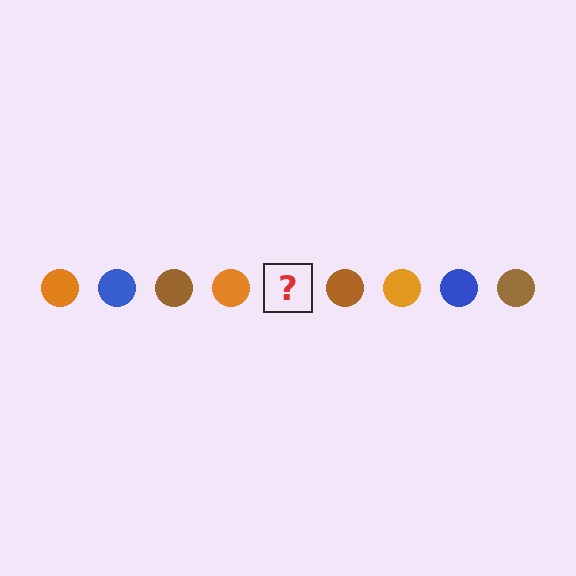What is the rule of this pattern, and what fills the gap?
The rule is that the pattern cycles through orange, blue, brown circles. The gap should be filled with a blue circle.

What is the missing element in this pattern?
The missing element is a blue circle.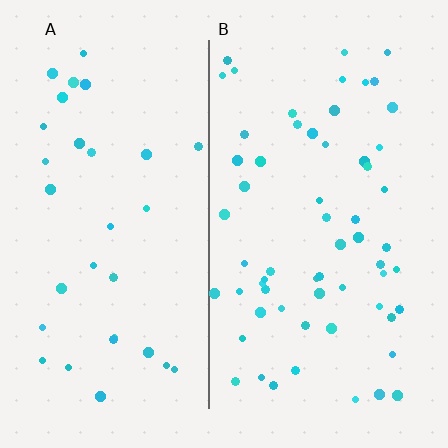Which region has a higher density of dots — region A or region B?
B (the right).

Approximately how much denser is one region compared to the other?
Approximately 1.9× — region B over region A.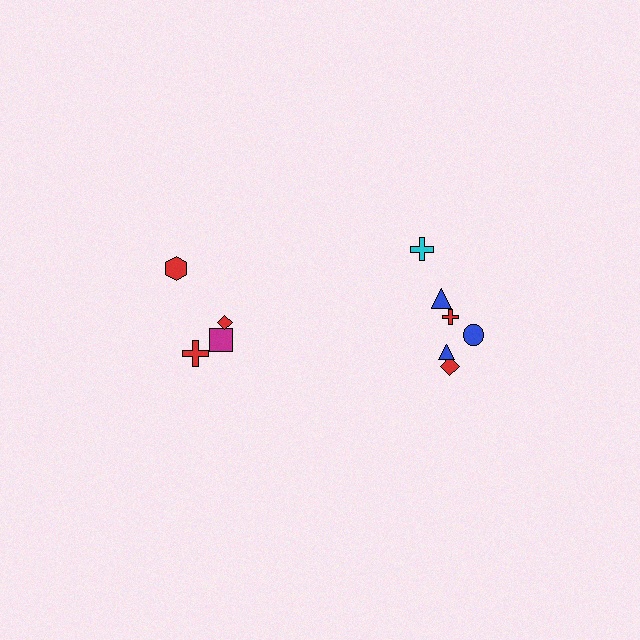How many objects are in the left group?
There are 4 objects.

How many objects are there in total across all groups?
There are 10 objects.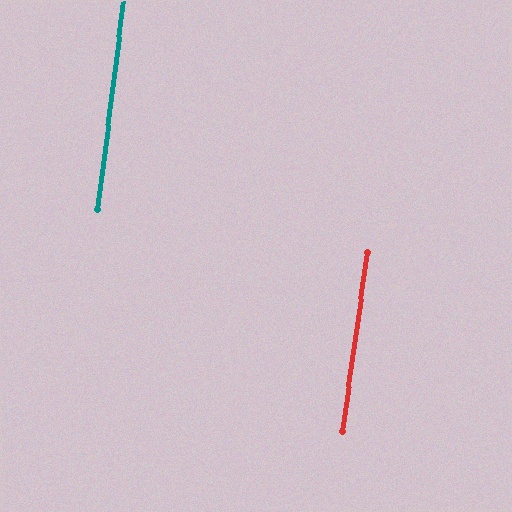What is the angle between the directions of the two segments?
Approximately 1 degree.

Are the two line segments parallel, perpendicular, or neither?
Parallel — their directions differ by only 0.8°.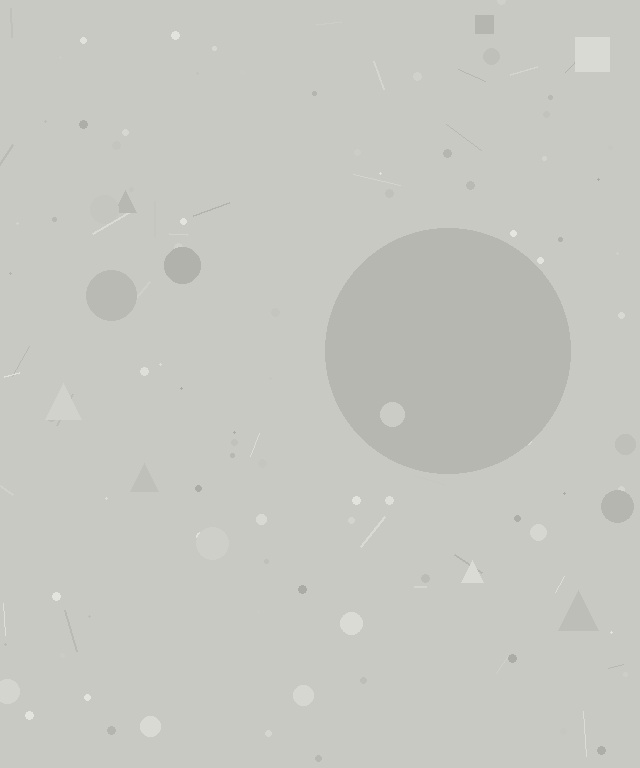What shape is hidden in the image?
A circle is hidden in the image.